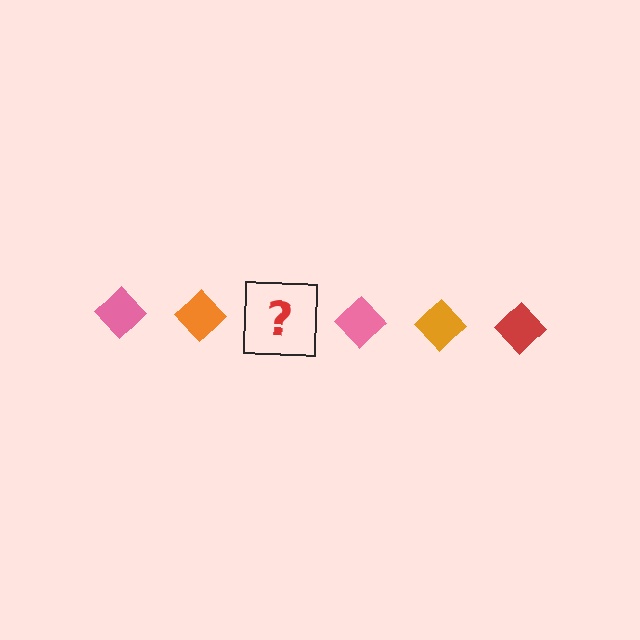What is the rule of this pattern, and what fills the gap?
The rule is that the pattern cycles through pink, orange, red diamonds. The gap should be filled with a red diamond.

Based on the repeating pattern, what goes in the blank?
The blank should be a red diamond.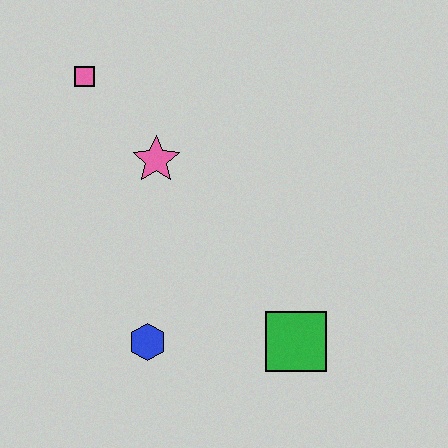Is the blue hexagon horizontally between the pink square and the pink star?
Yes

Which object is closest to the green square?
The blue hexagon is closest to the green square.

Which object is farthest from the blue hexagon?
The pink square is farthest from the blue hexagon.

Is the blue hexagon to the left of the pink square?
No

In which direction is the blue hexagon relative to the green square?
The blue hexagon is to the left of the green square.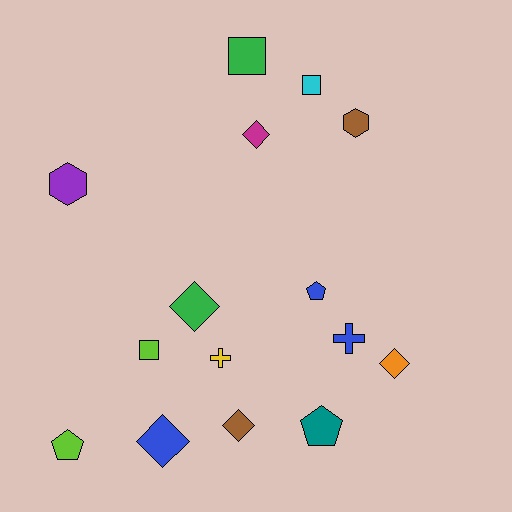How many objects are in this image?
There are 15 objects.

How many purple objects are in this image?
There is 1 purple object.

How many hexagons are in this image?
There are 2 hexagons.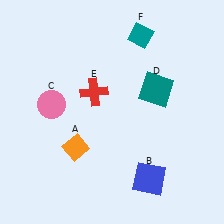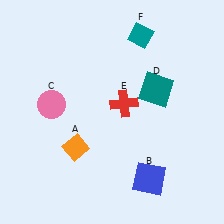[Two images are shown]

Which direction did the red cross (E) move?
The red cross (E) moved right.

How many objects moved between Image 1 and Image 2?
1 object moved between the two images.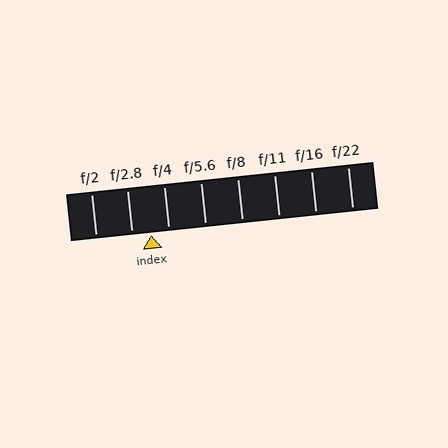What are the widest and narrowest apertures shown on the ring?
The widest aperture shown is f/2 and the narrowest is f/22.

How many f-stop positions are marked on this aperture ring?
There are 8 f-stop positions marked.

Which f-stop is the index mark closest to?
The index mark is closest to f/4.